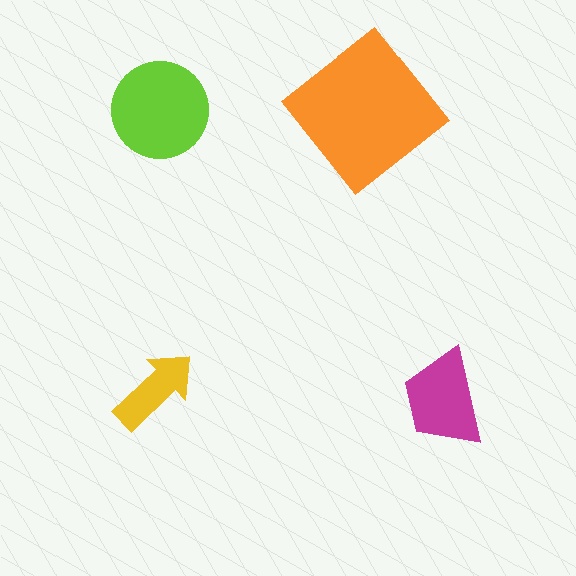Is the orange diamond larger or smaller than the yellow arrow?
Larger.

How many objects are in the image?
There are 4 objects in the image.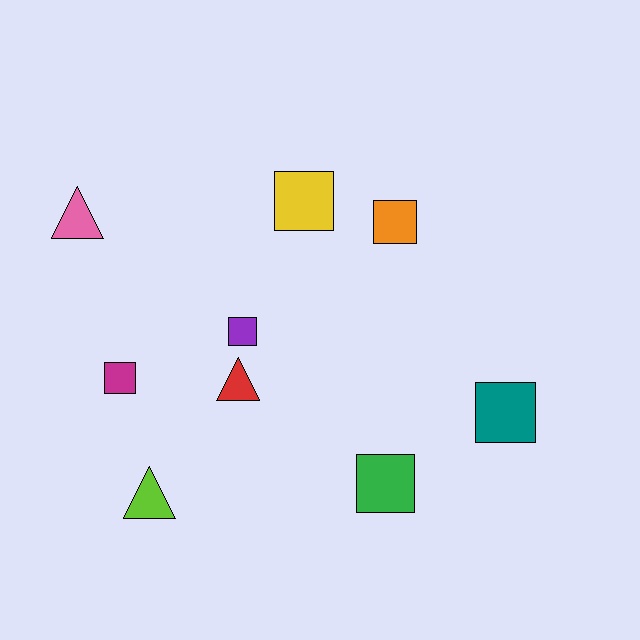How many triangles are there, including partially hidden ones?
There are 3 triangles.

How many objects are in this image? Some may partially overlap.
There are 9 objects.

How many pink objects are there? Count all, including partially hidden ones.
There is 1 pink object.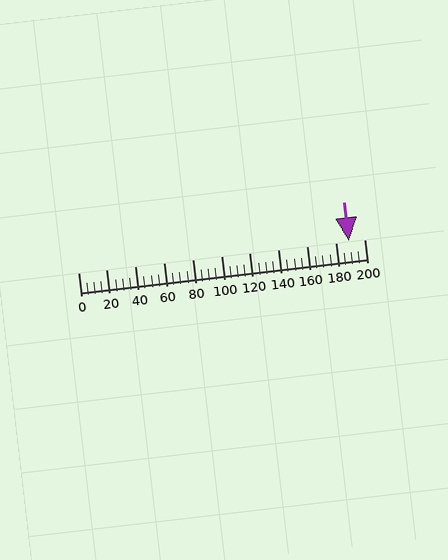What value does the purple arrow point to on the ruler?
The purple arrow points to approximately 189.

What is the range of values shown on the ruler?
The ruler shows values from 0 to 200.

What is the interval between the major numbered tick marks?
The major tick marks are spaced 20 units apart.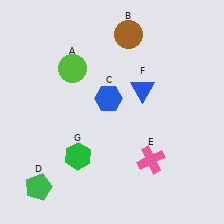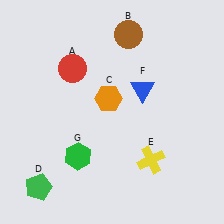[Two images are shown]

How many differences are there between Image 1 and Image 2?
There are 3 differences between the two images.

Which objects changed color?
A changed from lime to red. C changed from blue to orange. E changed from pink to yellow.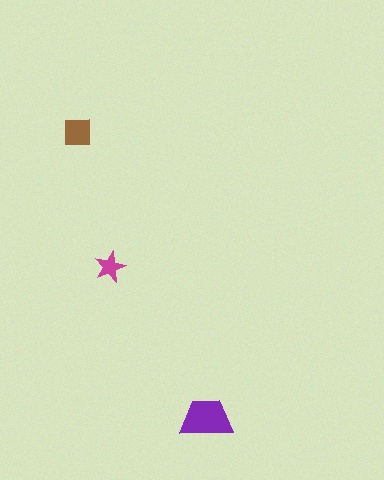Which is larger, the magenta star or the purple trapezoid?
The purple trapezoid.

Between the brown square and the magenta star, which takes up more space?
The brown square.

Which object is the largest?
The purple trapezoid.